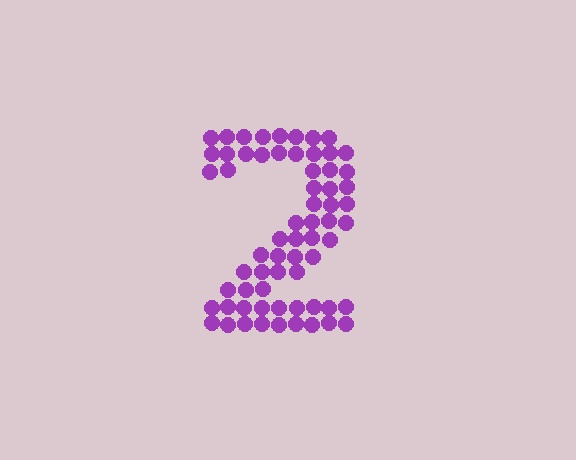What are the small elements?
The small elements are circles.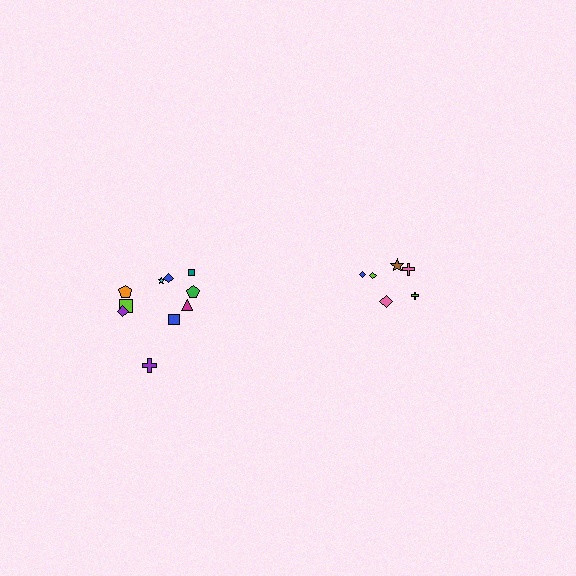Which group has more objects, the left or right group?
The left group.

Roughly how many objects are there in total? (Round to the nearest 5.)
Roughly 15 objects in total.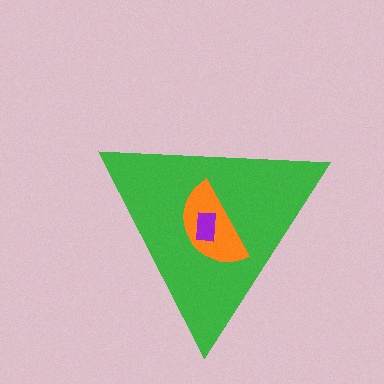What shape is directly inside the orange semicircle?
The purple rectangle.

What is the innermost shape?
The purple rectangle.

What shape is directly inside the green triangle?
The orange semicircle.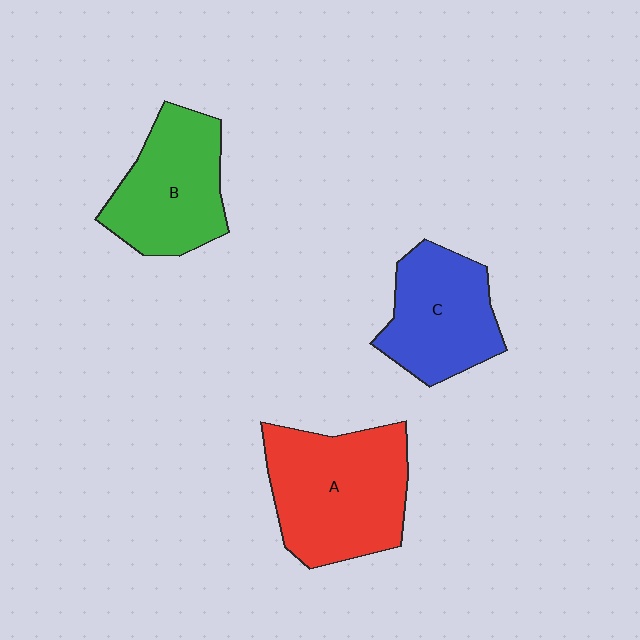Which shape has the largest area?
Shape A (red).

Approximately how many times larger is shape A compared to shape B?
Approximately 1.3 times.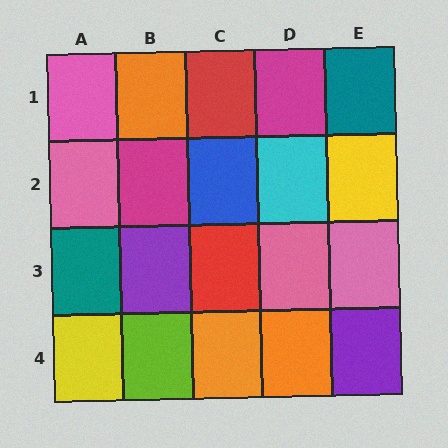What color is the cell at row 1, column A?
Pink.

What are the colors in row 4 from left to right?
Yellow, lime, orange, orange, purple.